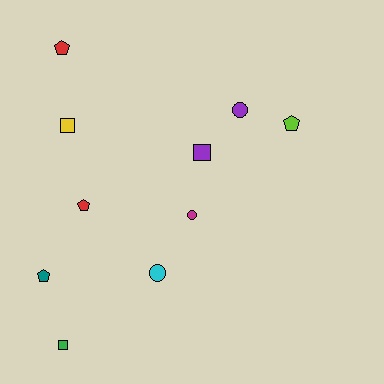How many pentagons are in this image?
There are 4 pentagons.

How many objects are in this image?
There are 10 objects.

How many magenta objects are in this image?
There is 1 magenta object.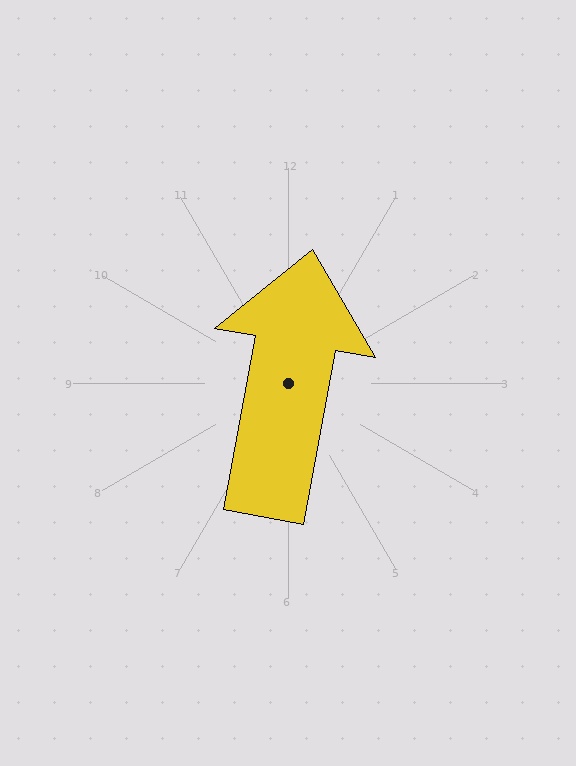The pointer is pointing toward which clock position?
Roughly 12 o'clock.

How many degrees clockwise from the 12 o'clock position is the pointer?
Approximately 10 degrees.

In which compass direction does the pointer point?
North.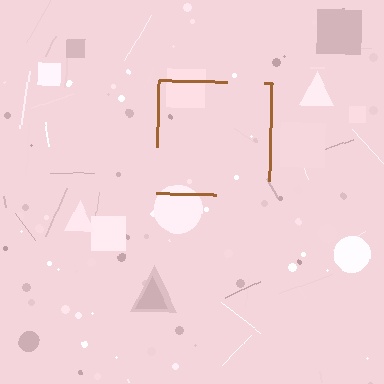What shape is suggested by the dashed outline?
The dashed outline suggests a square.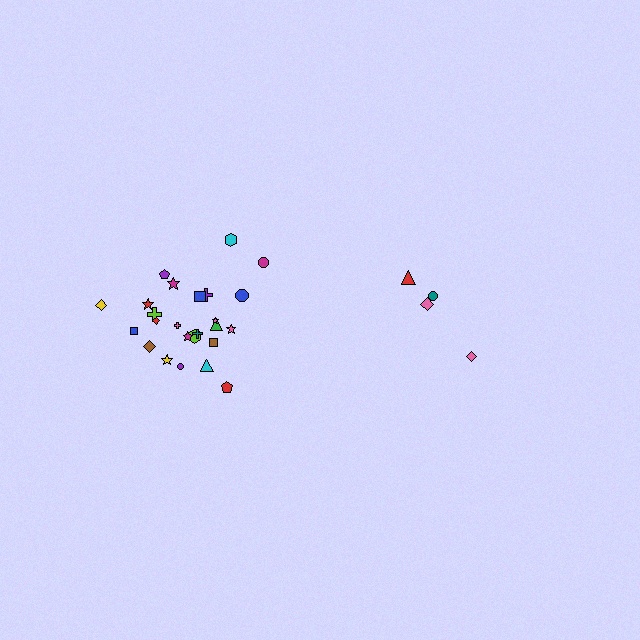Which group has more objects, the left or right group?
The left group.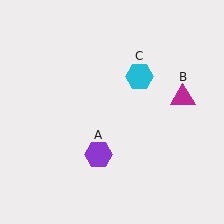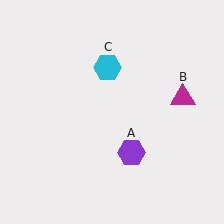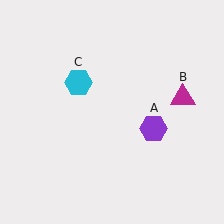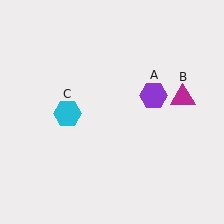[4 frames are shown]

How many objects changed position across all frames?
2 objects changed position: purple hexagon (object A), cyan hexagon (object C).